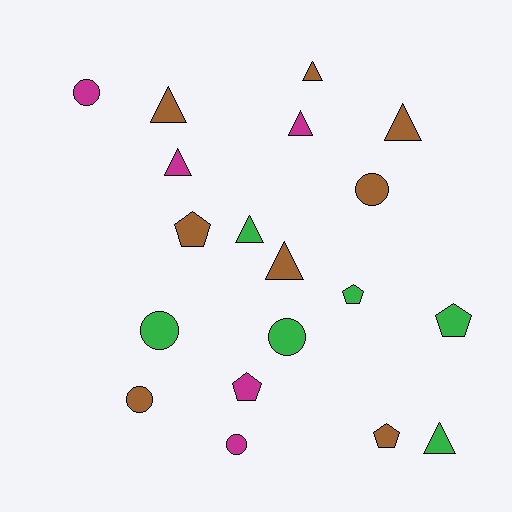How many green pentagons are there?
There are 2 green pentagons.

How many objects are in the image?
There are 19 objects.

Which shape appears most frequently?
Triangle, with 8 objects.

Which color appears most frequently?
Brown, with 8 objects.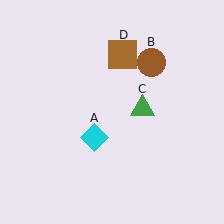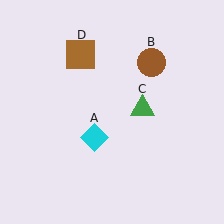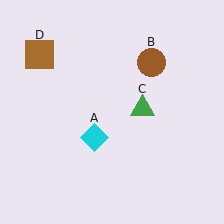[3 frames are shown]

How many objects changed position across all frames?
1 object changed position: brown square (object D).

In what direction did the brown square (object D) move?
The brown square (object D) moved left.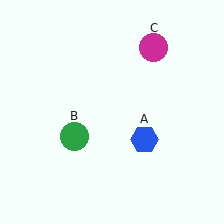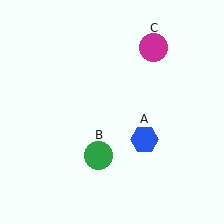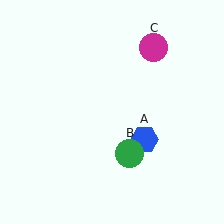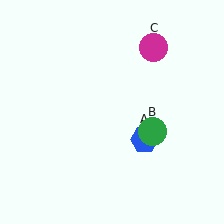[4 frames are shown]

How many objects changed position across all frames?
1 object changed position: green circle (object B).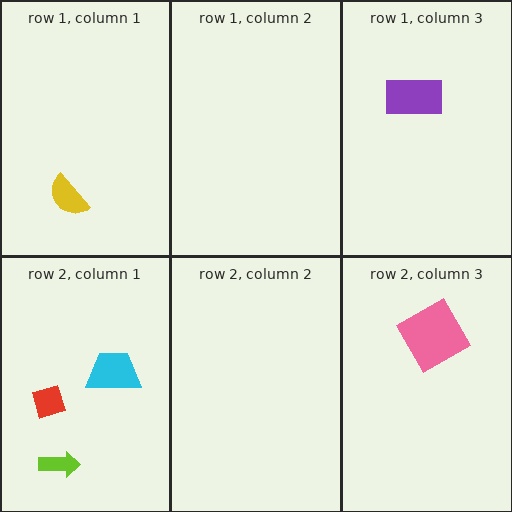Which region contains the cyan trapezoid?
The row 2, column 1 region.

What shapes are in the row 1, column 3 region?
The purple rectangle.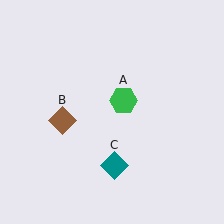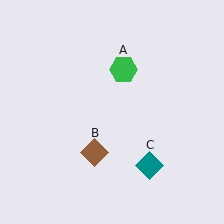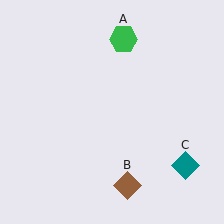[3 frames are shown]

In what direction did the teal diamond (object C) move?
The teal diamond (object C) moved right.